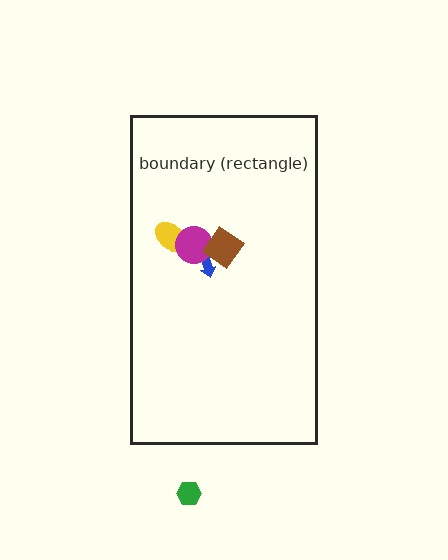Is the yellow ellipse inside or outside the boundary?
Inside.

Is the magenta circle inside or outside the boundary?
Inside.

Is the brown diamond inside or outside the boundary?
Inside.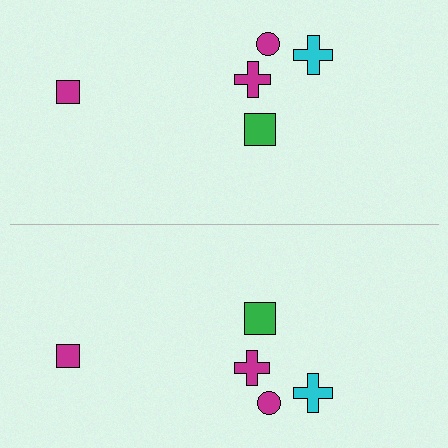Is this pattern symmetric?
Yes, this pattern has bilateral (reflection) symmetry.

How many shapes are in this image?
There are 10 shapes in this image.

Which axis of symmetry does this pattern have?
The pattern has a horizontal axis of symmetry running through the center of the image.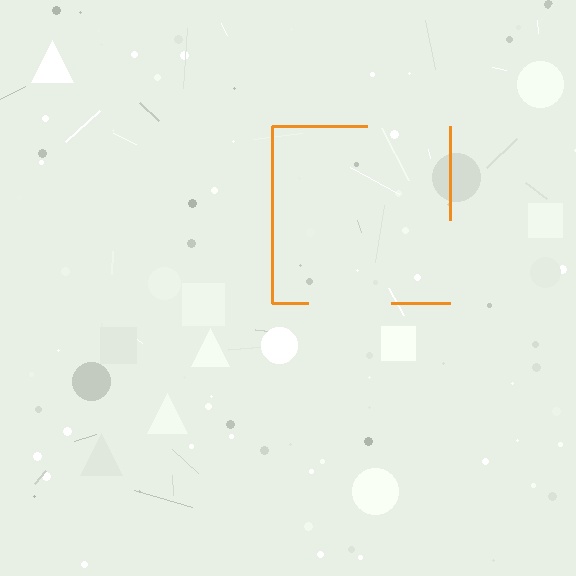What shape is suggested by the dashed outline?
The dashed outline suggests a square.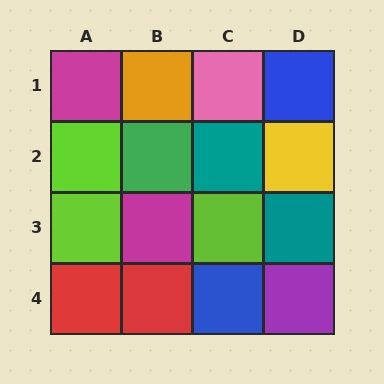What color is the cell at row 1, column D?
Blue.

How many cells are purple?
1 cell is purple.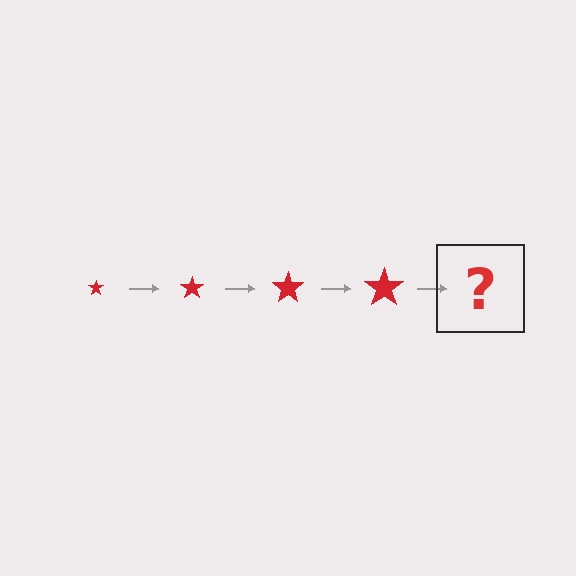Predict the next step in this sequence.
The next step is a red star, larger than the previous one.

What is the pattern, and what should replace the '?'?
The pattern is that the star gets progressively larger each step. The '?' should be a red star, larger than the previous one.